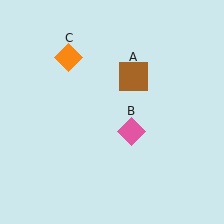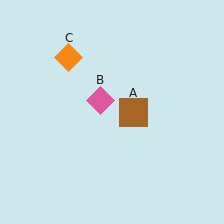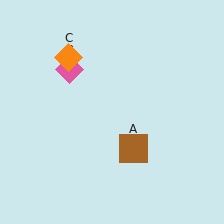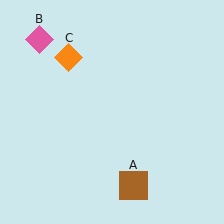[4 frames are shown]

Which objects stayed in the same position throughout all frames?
Orange diamond (object C) remained stationary.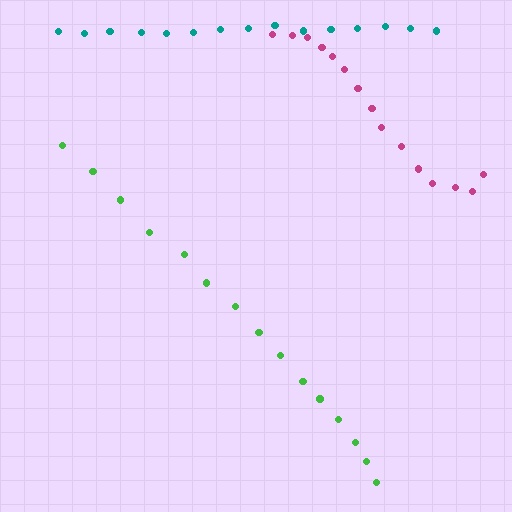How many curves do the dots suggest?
There are 3 distinct paths.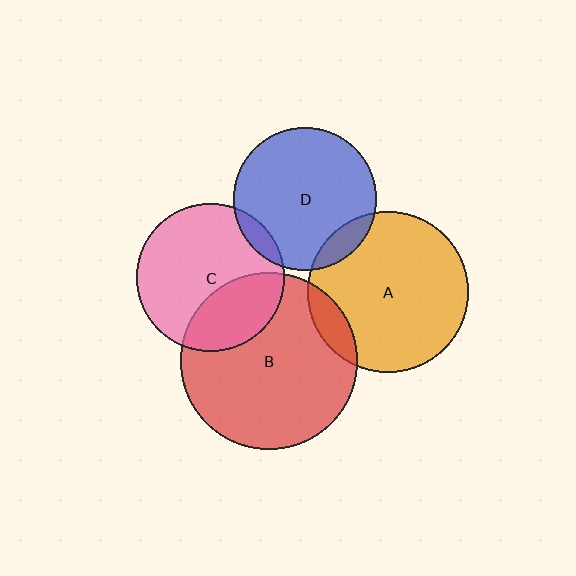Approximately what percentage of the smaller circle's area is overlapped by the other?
Approximately 30%.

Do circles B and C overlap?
Yes.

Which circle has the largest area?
Circle B (red).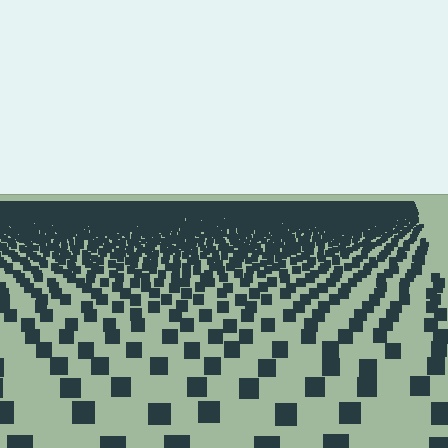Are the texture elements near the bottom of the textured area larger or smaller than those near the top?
Larger. Near the bottom, elements are closer to the viewer and appear at a bigger on-screen size.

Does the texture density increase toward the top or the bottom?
Density increases toward the top.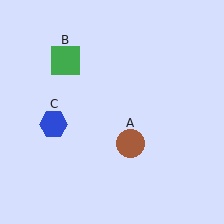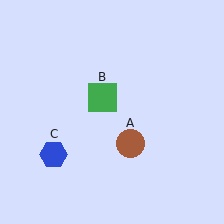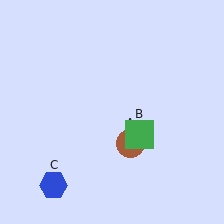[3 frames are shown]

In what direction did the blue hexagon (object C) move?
The blue hexagon (object C) moved down.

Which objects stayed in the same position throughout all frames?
Brown circle (object A) remained stationary.